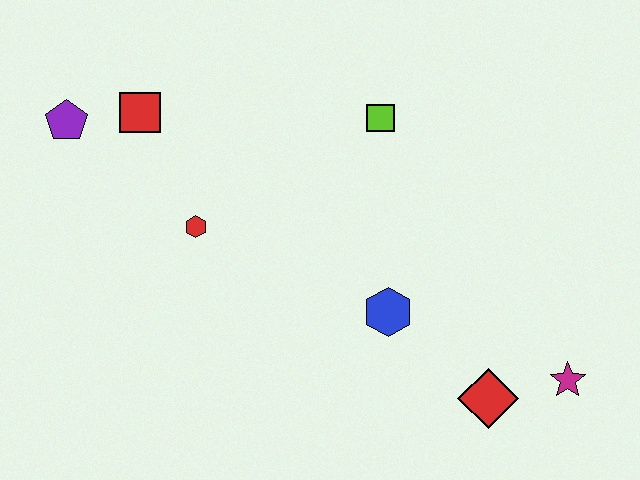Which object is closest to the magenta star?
The red diamond is closest to the magenta star.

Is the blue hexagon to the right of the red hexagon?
Yes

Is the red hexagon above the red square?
No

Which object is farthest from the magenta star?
The purple pentagon is farthest from the magenta star.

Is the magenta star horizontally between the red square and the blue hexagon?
No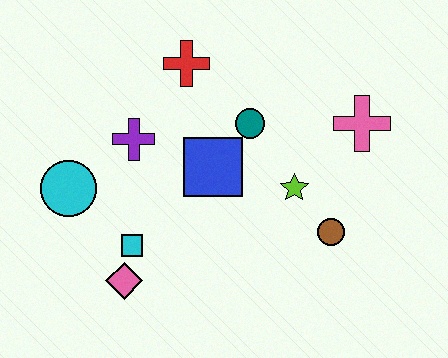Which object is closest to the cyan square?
The pink diamond is closest to the cyan square.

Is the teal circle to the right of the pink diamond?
Yes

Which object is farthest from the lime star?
The cyan circle is farthest from the lime star.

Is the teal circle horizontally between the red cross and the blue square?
No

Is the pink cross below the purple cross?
No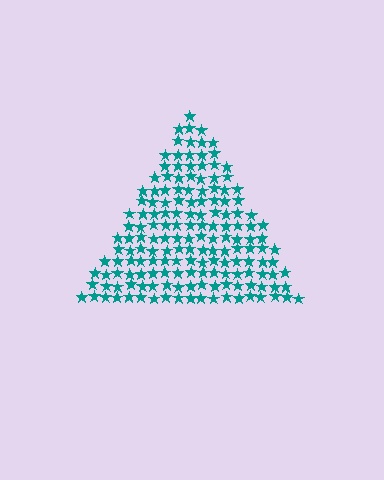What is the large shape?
The large shape is a triangle.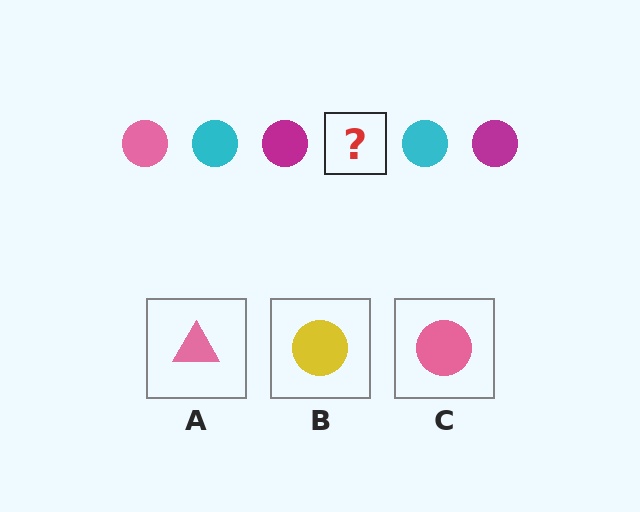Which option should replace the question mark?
Option C.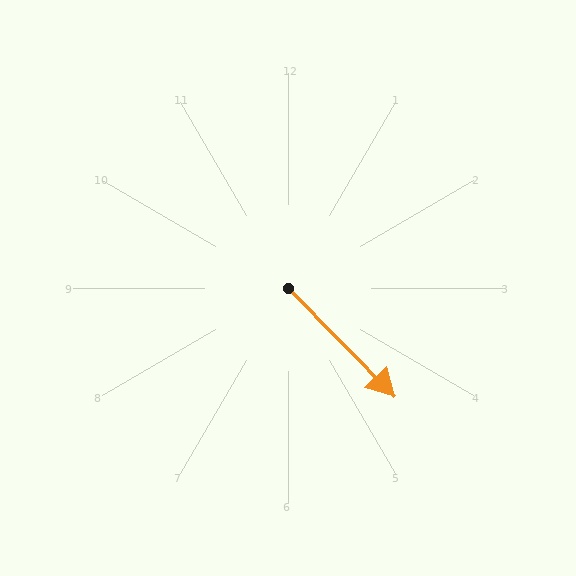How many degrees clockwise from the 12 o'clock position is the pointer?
Approximately 136 degrees.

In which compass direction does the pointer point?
Southeast.